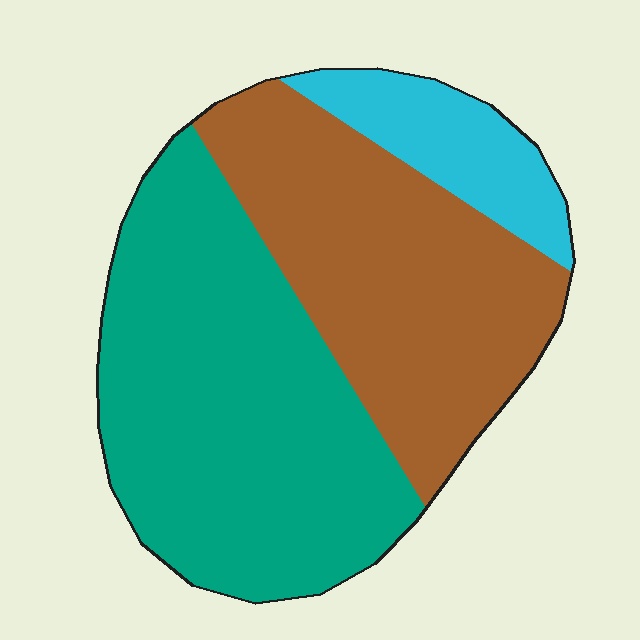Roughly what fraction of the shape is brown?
Brown covers 39% of the shape.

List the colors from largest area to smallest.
From largest to smallest: teal, brown, cyan.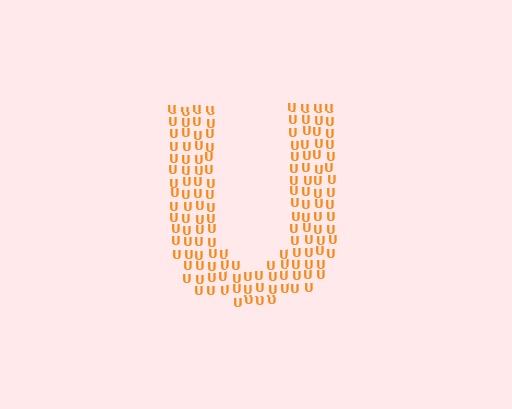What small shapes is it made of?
It is made of small letter U's.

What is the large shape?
The large shape is the letter U.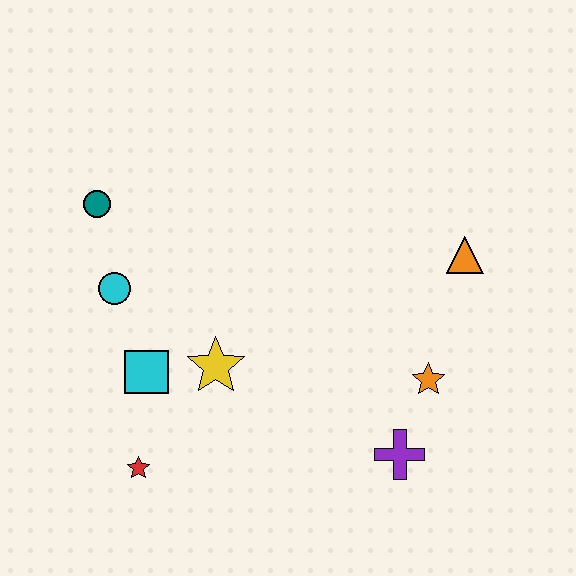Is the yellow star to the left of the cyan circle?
No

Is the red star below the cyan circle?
Yes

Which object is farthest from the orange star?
The teal circle is farthest from the orange star.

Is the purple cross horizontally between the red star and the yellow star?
No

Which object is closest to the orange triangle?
The orange star is closest to the orange triangle.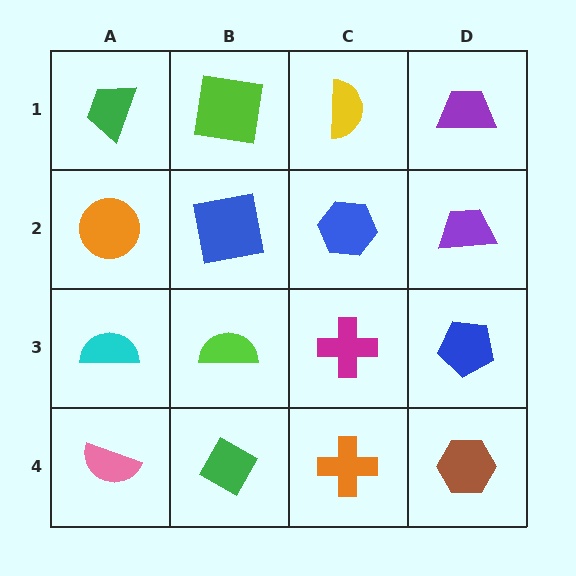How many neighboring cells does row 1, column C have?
3.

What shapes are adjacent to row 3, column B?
A blue square (row 2, column B), a green diamond (row 4, column B), a cyan semicircle (row 3, column A), a magenta cross (row 3, column C).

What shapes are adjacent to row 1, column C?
A blue hexagon (row 2, column C), a lime square (row 1, column B), a purple trapezoid (row 1, column D).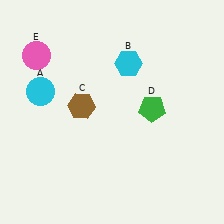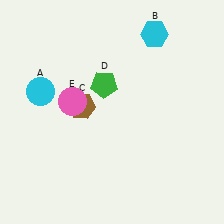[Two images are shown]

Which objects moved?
The objects that moved are: the cyan hexagon (B), the green pentagon (D), the pink circle (E).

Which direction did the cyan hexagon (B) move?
The cyan hexagon (B) moved up.